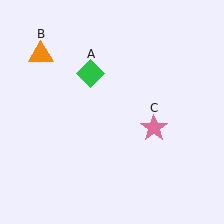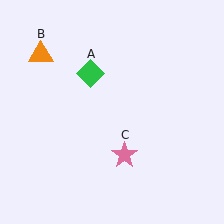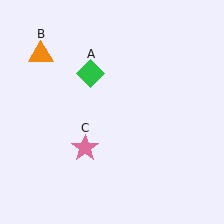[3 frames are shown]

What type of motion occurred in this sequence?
The pink star (object C) rotated clockwise around the center of the scene.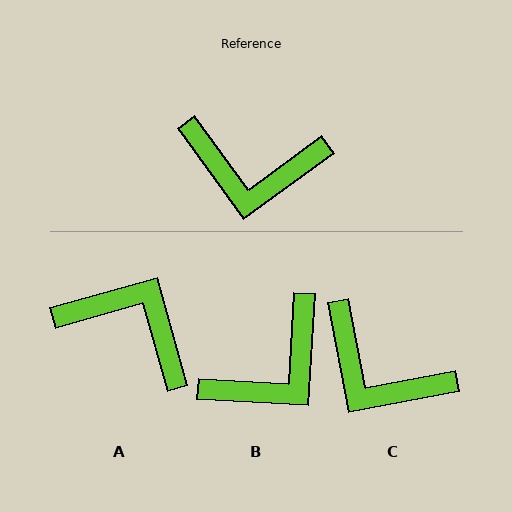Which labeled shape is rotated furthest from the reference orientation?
A, about 160 degrees away.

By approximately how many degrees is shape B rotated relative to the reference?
Approximately 51 degrees counter-clockwise.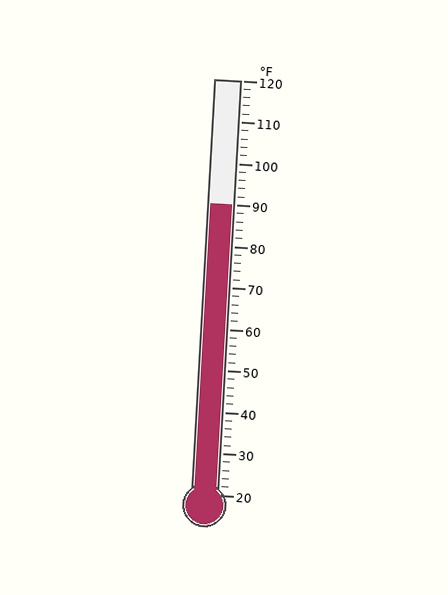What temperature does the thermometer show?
The thermometer shows approximately 90°F.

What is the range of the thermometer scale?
The thermometer scale ranges from 20°F to 120°F.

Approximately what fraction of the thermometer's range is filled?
The thermometer is filled to approximately 70% of its range.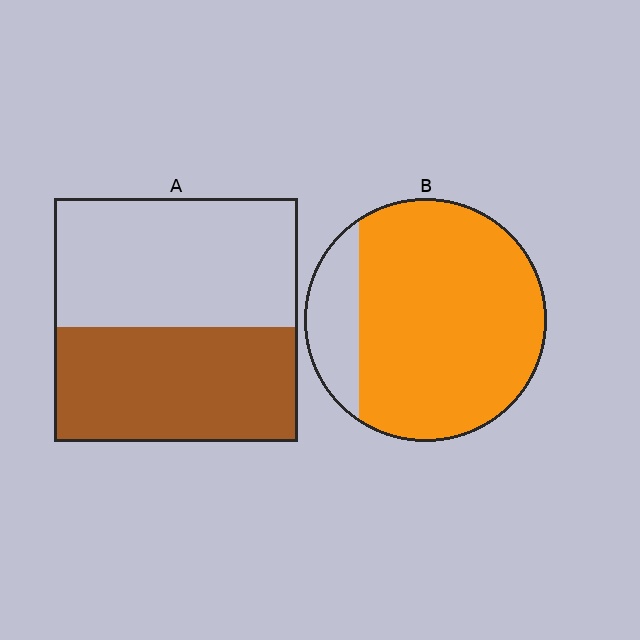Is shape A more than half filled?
Roughly half.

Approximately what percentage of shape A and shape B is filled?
A is approximately 45% and B is approximately 85%.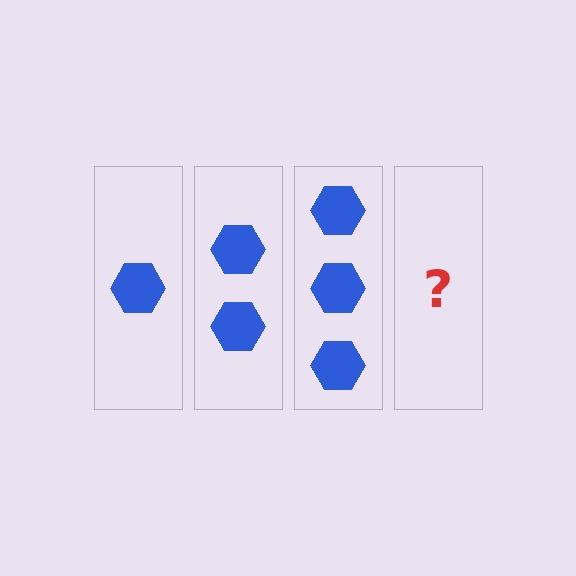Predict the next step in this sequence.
The next step is 4 hexagons.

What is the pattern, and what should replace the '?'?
The pattern is that each step adds one more hexagon. The '?' should be 4 hexagons.